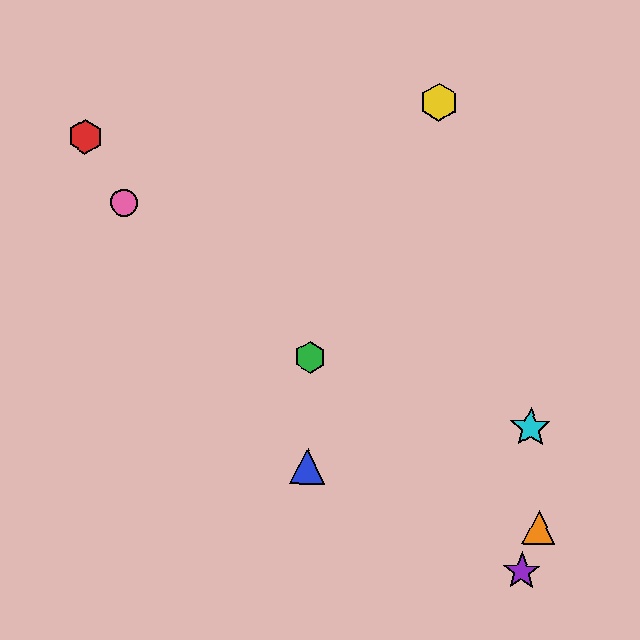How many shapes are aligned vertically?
2 shapes (the blue triangle, the green hexagon) are aligned vertically.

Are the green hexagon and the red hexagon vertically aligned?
No, the green hexagon is at x≈310 and the red hexagon is at x≈86.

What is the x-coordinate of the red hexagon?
The red hexagon is at x≈86.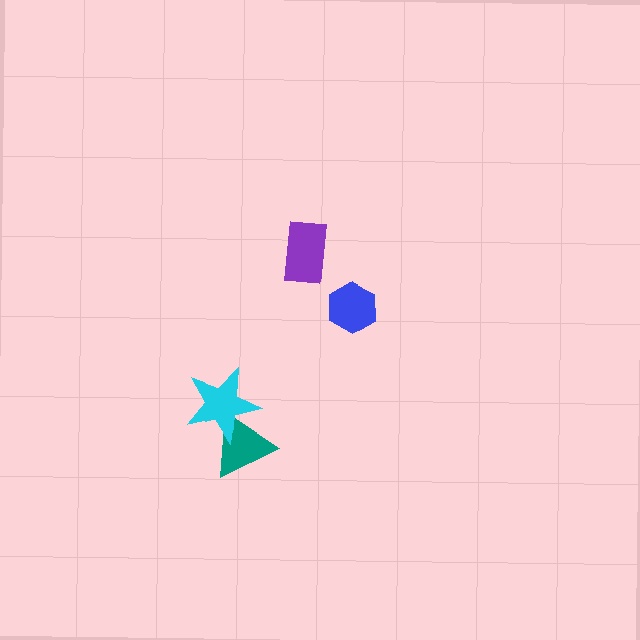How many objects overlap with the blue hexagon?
0 objects overlap with the blue hexagon.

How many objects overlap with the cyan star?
1 object overlaps with the cyan star.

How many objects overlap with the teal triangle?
1 object overlaps with the teal triangle.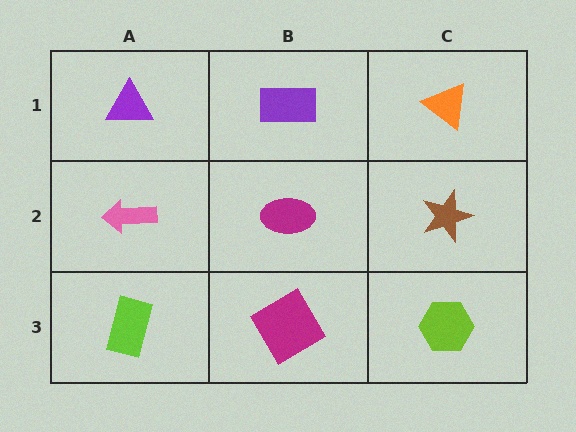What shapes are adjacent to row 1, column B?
A magenta ellipse (row 2, column B), a purple triangle (row 1, column A), an orange triangle (row 1, column C).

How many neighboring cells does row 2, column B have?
4.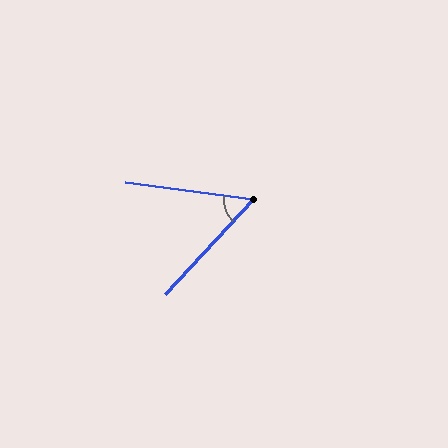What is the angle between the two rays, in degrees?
Approximately 55 degrees.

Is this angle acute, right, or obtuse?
It is acute.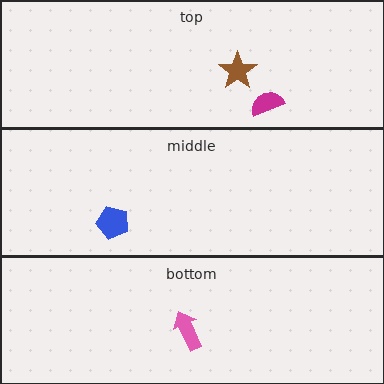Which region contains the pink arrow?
The bottom region.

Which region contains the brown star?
The top region.